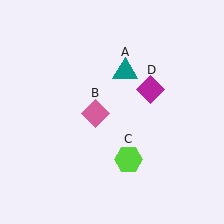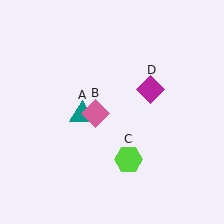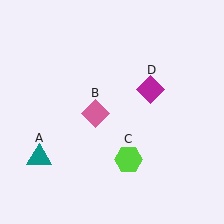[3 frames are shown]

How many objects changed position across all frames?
1 object changed position: teal triangle (object A).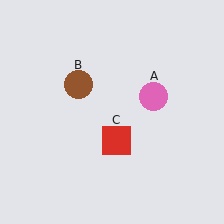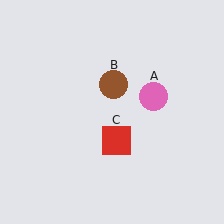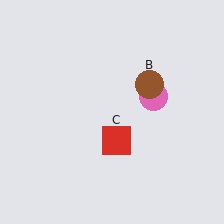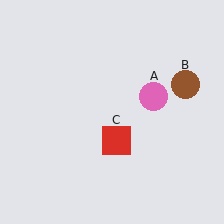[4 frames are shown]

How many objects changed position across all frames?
1 object changed position: brown circle (object B).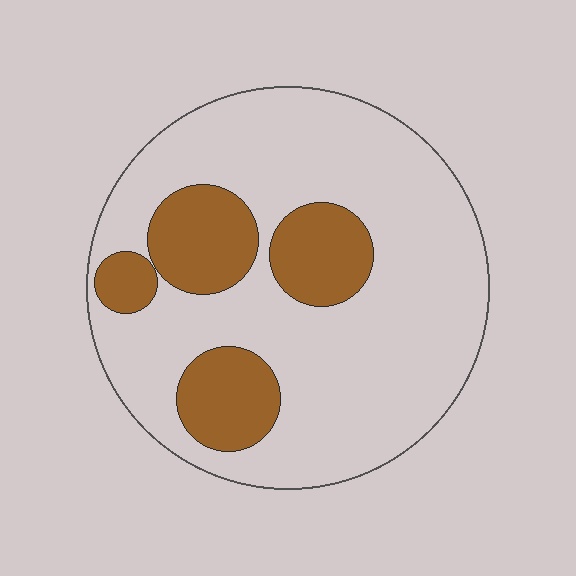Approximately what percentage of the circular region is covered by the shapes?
Approximately 25%.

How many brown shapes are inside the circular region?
4.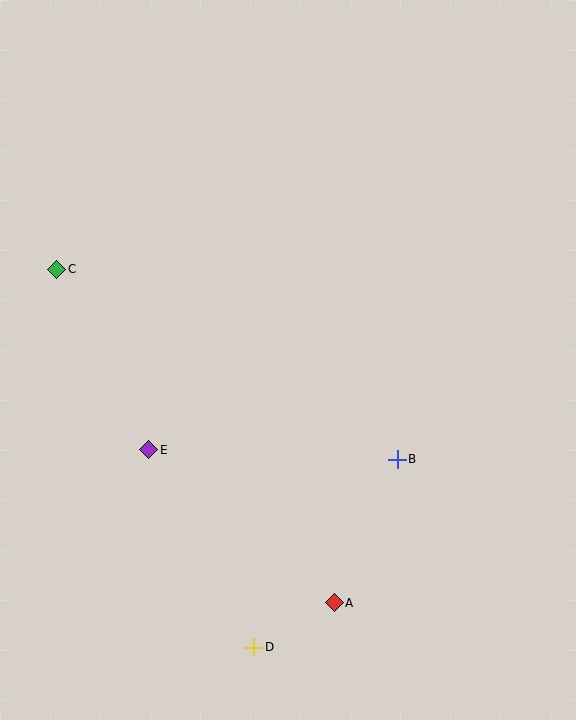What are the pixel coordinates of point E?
Point E is at (149, 450).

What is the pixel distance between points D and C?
The distance between D and C is 426 pixels.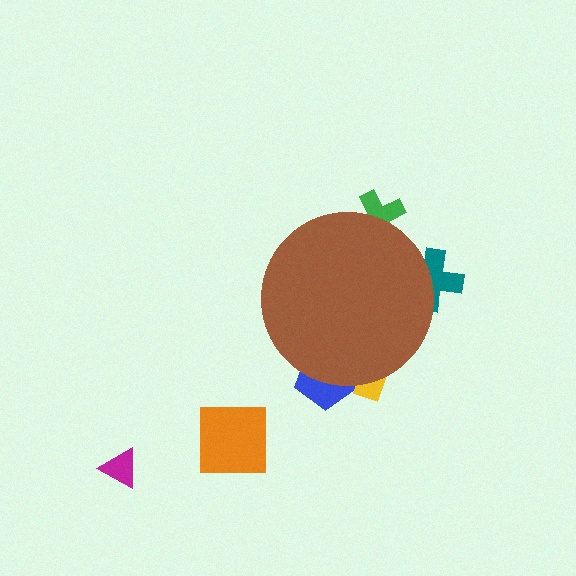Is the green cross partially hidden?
Yes, the green cross is partially hidden behind the brown circle.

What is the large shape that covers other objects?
A brown circle.